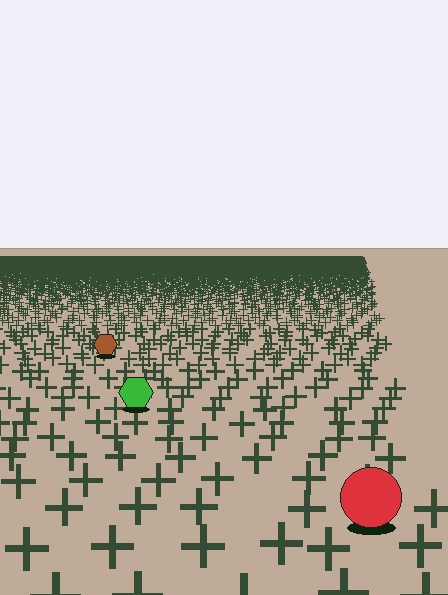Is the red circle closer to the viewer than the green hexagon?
Yes. The red circle is closer — you can tell from the texture gradient: the ground texture is coarser near it.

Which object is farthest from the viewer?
The brown hexagon is farthest from the viewer. It appears smaller and the ground texture around it is denser.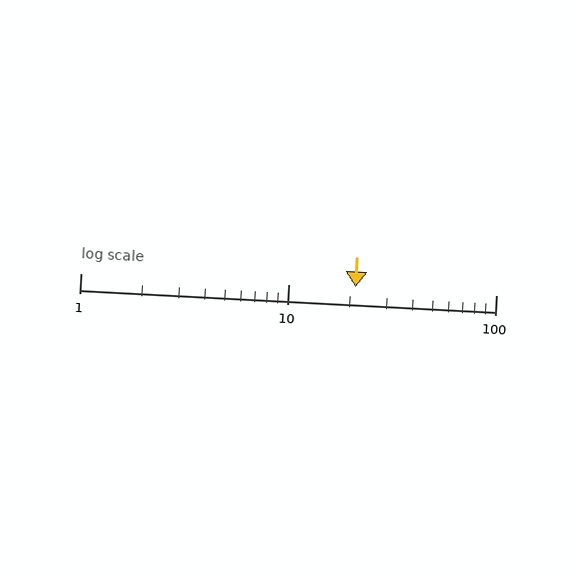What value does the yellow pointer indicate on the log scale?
The pointer indicates approximately 21.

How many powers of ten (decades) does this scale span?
The scale spans 2 decades, from 1 to 100.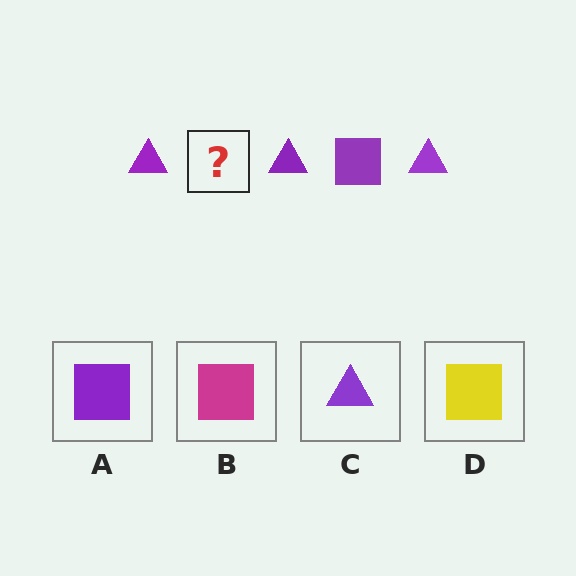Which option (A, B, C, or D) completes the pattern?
A.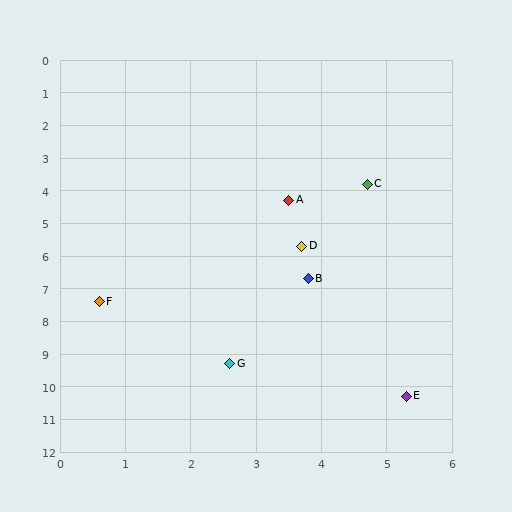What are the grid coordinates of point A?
Point A is at approximately (3.5, 4.3).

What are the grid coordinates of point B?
Point B is at approximately (3.8, 6.7).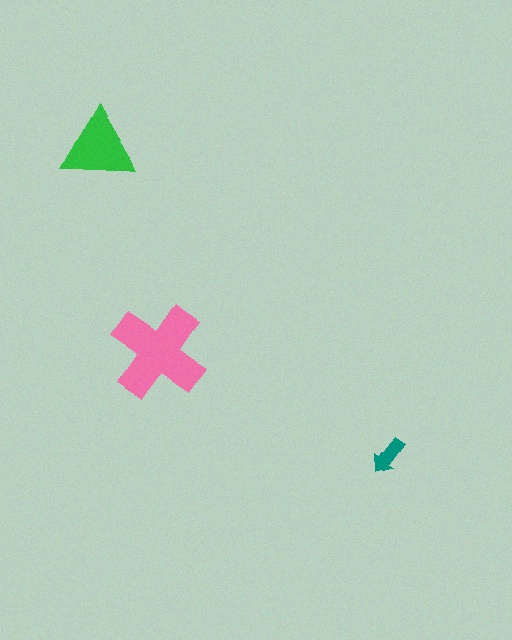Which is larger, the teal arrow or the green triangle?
The green triangle.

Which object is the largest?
The pink cross.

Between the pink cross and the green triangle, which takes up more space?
The pink cross.